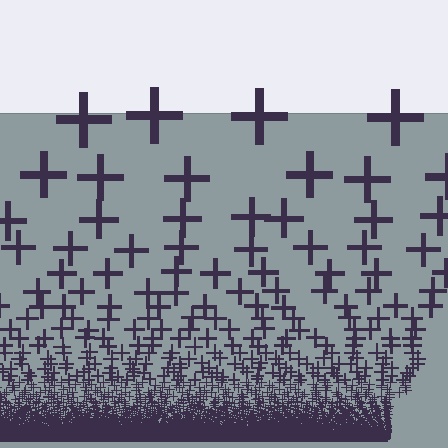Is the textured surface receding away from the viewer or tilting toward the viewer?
The surface appears to tilt toward the viewer. Texture elements get larger and sparser toward the top.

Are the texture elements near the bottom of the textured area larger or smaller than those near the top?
Smaller. The gradient is inverted — elements near the bottom are smaller and denser.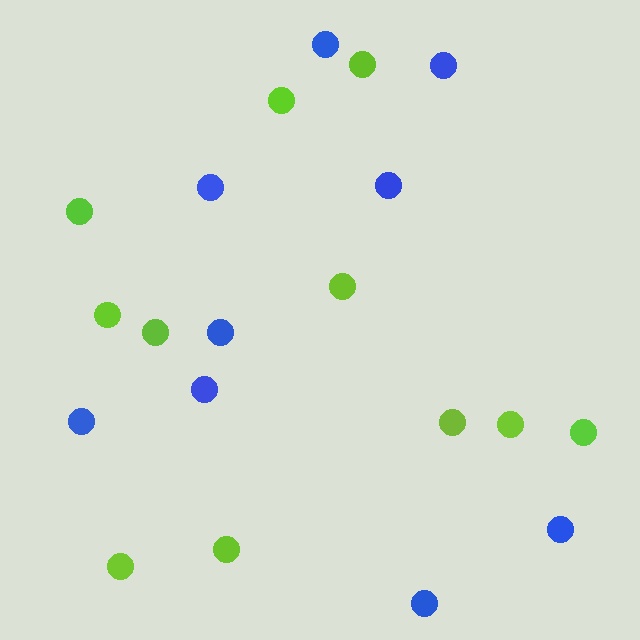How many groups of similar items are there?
There are 2 groups: one group of blue circles (9) and one group of lime circles (11).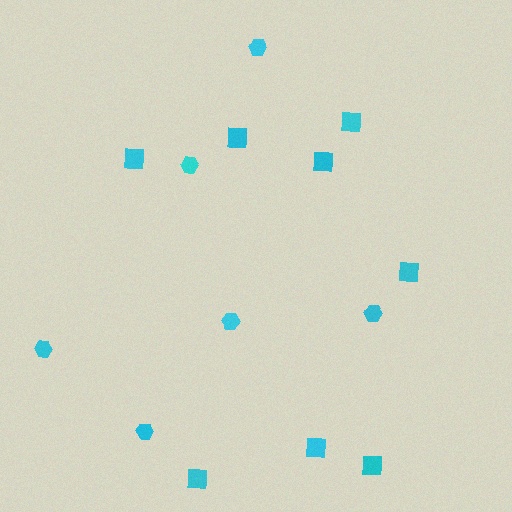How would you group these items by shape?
There are 2 groups: one group of squares (8) and one group of hexagons (6).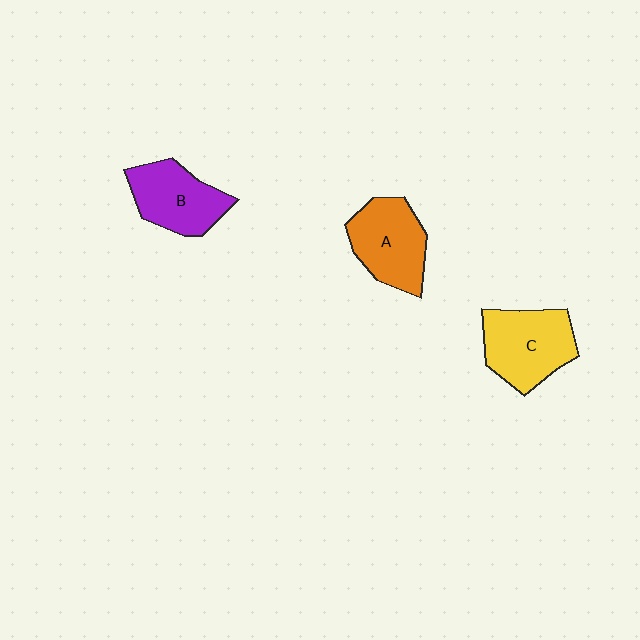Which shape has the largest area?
Shape C (yellow).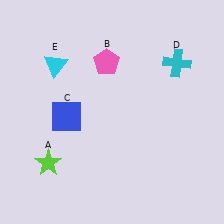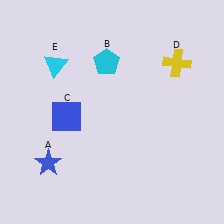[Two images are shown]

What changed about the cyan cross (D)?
In Image 1, D is cyan. In Image 2, it changed to yellow.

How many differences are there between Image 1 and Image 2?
There are 3 differences between the two images.